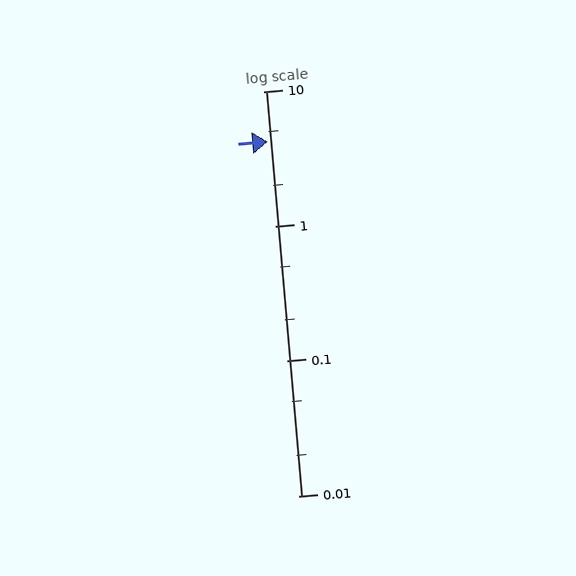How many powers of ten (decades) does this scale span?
The scale spans 3 decades, from 0.01 to 10.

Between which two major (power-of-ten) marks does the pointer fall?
The pointer is between 1 and 10.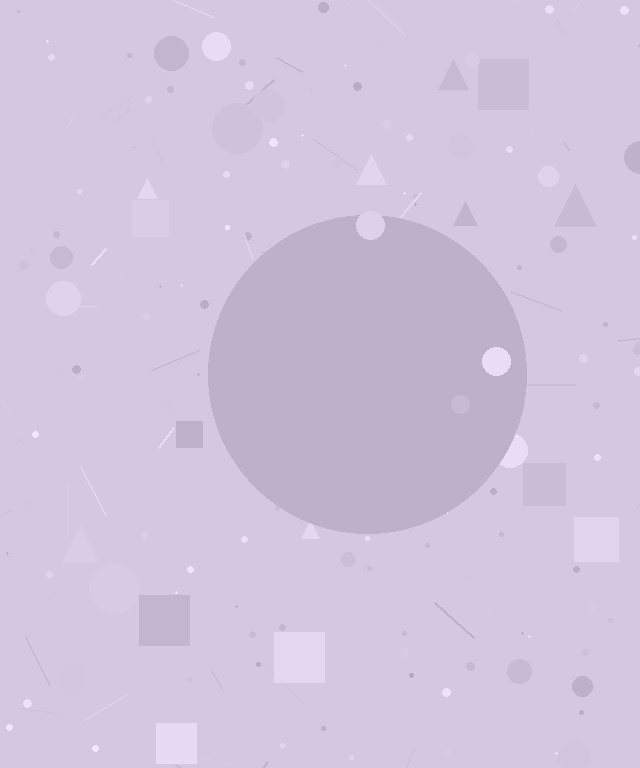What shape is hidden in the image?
A circle is hidden in the image.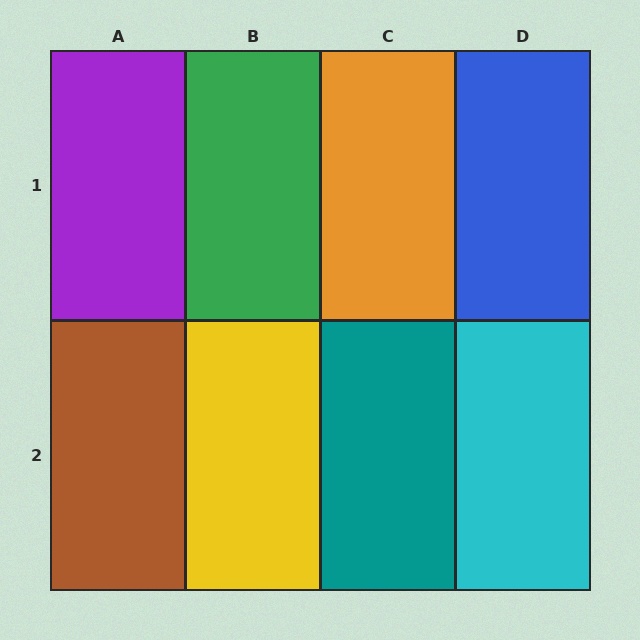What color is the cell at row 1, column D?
Blue.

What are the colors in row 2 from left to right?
Brown, yellow, teal, cyan.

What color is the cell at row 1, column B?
Green.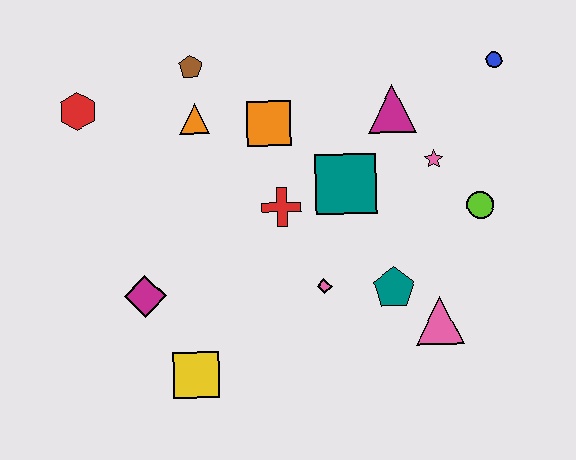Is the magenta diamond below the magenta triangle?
Yes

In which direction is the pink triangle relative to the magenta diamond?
The pink triangle is to the right of the magenta diamond.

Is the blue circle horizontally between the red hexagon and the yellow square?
No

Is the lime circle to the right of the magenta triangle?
Yes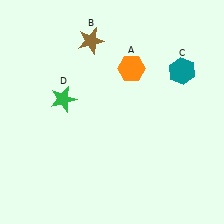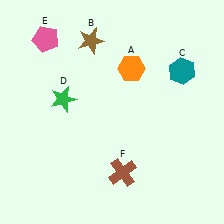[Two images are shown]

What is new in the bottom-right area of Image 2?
A brown cross (F) was added in the bottom-right area of Image 2.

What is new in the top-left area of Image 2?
A pink pentagon (E) was added in the top-left area of Image 2.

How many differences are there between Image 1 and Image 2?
There are 2 differences between the two images.